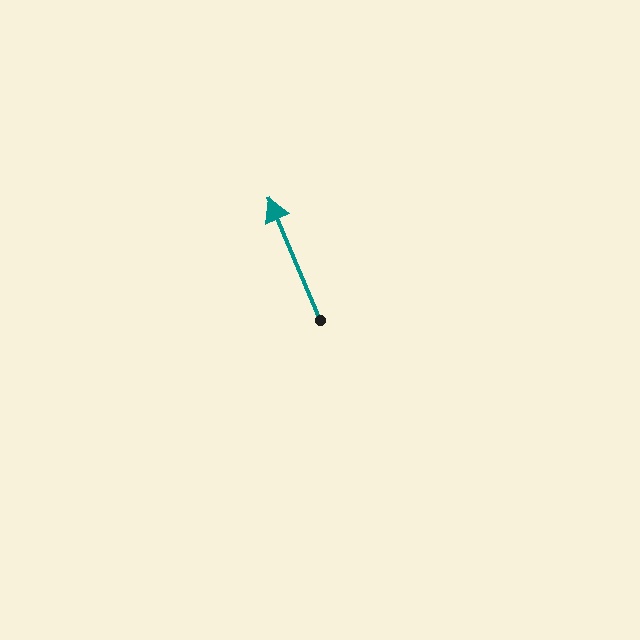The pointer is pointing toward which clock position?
Roughly 11 o'clock.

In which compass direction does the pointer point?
Northwest.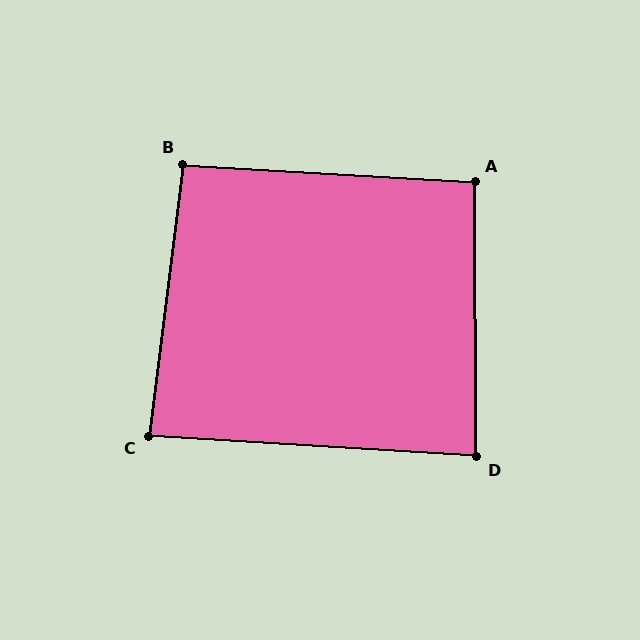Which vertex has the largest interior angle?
B, at approximately 94 degrees.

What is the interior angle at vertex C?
Approximately 86 degrees (approximately right).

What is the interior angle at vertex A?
Approximately 94 degrees (approximately right).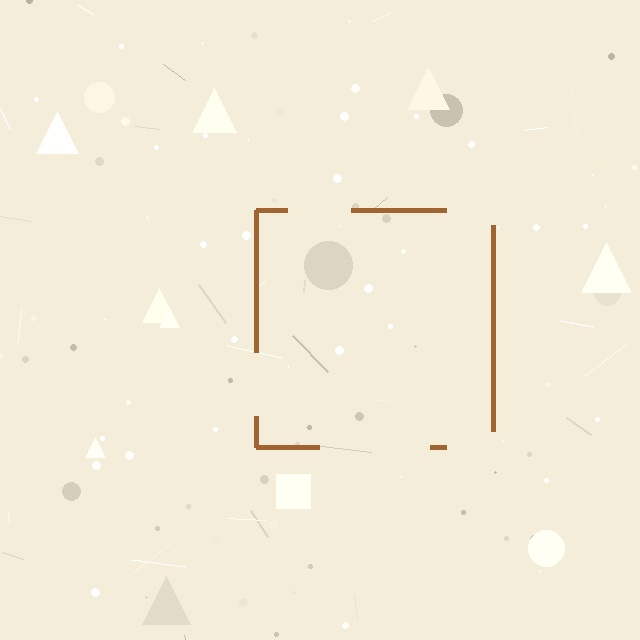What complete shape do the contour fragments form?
The contour fragments form a square.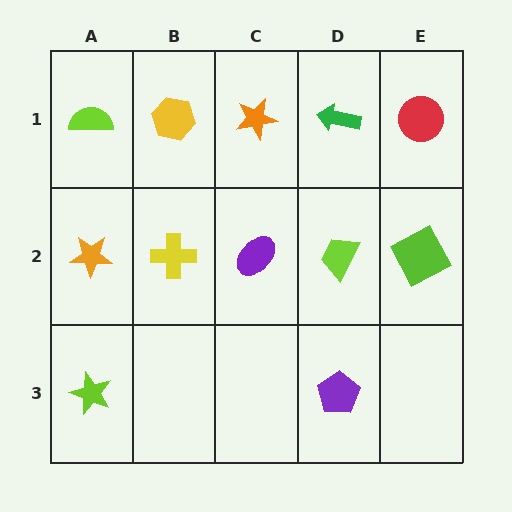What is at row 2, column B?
A yellow cross.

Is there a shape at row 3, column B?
No, that cell is empty.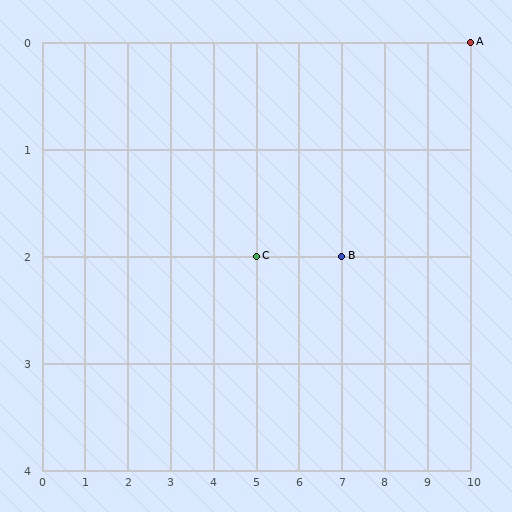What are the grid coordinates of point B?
Point B is at grid coordinates (7, 2).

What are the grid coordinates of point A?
Point A is at grid coordinates (10, 0).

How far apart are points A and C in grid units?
Points A and C are 5 columns and 2 rows apart (about 5.4 grid units diagonally).